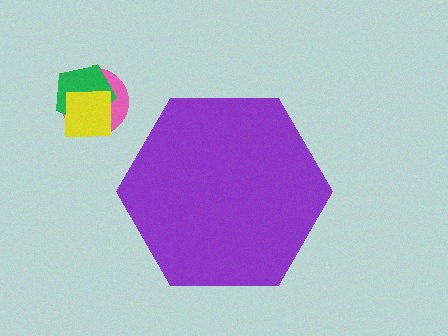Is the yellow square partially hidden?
No, the yellow square is fully visible.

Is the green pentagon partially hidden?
No, the green pentagon is fully visible.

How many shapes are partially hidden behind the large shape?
0 shapes are partially hidden.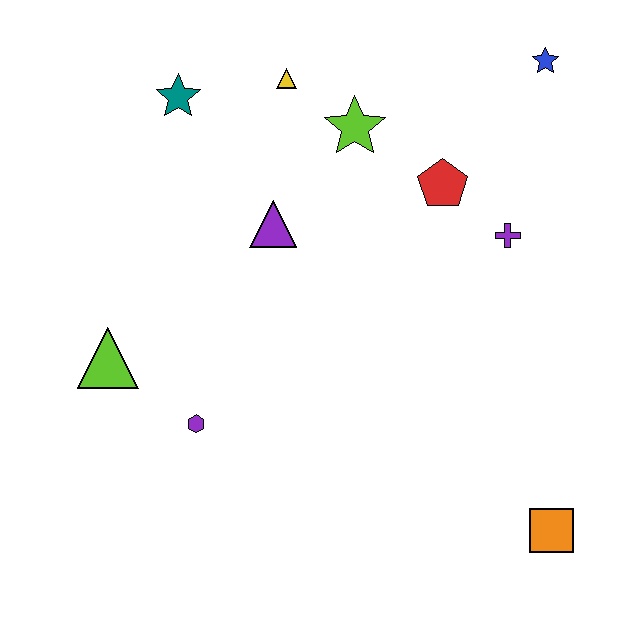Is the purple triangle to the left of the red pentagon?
Yes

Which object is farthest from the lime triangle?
The blue star is farthest from the lime triangle.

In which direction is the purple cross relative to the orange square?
The purple cross is above the orange square.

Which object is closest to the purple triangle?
The lime star is closest to the purple triangle.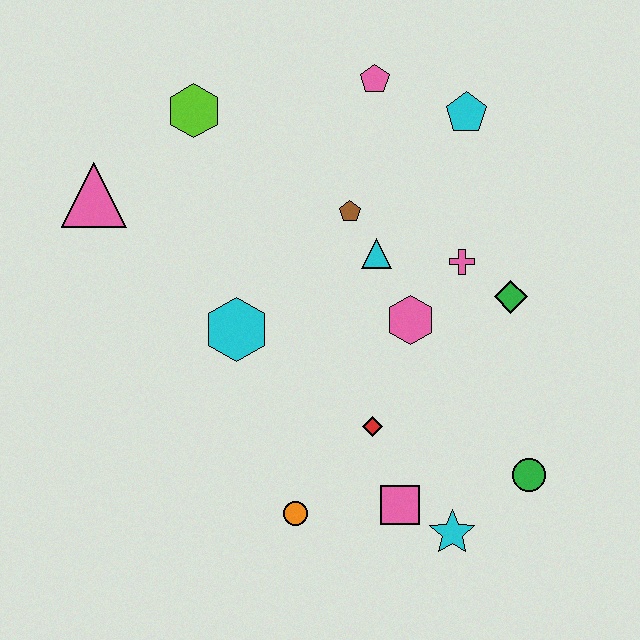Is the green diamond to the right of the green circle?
No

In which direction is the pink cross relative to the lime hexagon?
The pink cross is to the right of the lime hexagon.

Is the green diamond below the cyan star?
No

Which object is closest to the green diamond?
The pink cross is closest to the green diamond.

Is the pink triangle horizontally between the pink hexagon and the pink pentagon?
No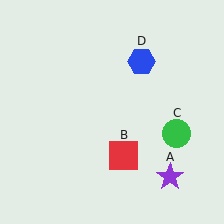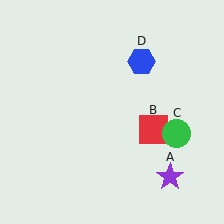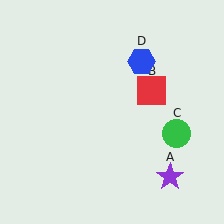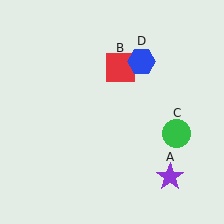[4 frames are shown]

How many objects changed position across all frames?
1 object changed position: red square (object B).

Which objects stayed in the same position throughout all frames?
Purple star (object A) and green circle (object C) and blue hexagon (object D) remained stationary.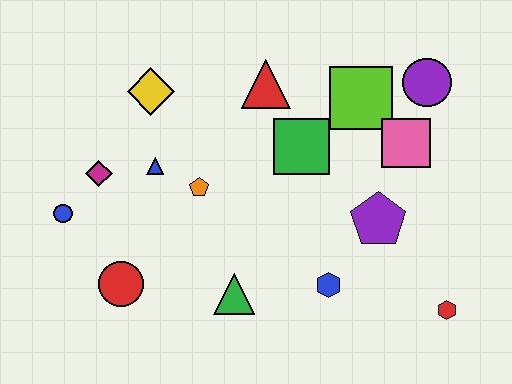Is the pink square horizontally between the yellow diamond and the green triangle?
No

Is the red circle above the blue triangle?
No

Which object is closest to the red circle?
The blue circle is closest to the red circle.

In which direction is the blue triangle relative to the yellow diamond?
The blue triangle is below the yellow diamond.